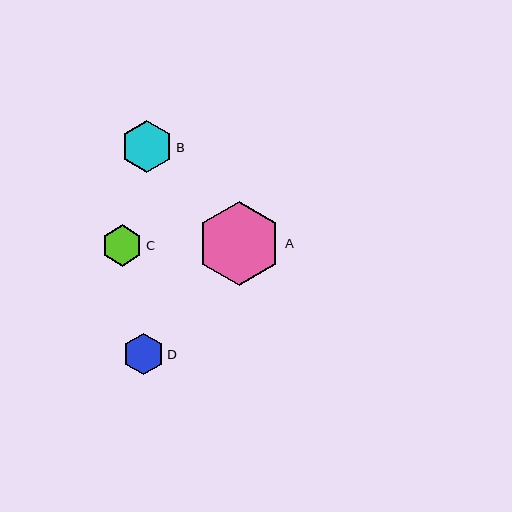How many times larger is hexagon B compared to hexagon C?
Hexagon B is approximately 1.3 times the size of hexagon C.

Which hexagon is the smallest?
Hexagon C is the smallest with a size of approximately 41 pixels.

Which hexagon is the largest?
Hexagon A is the largest with a size of approximately 85 pixels.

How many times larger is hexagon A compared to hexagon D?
Hexagon A is approximately 2.0 times the size of hexagon D.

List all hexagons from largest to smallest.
From largest to smallest: A, B, D, C.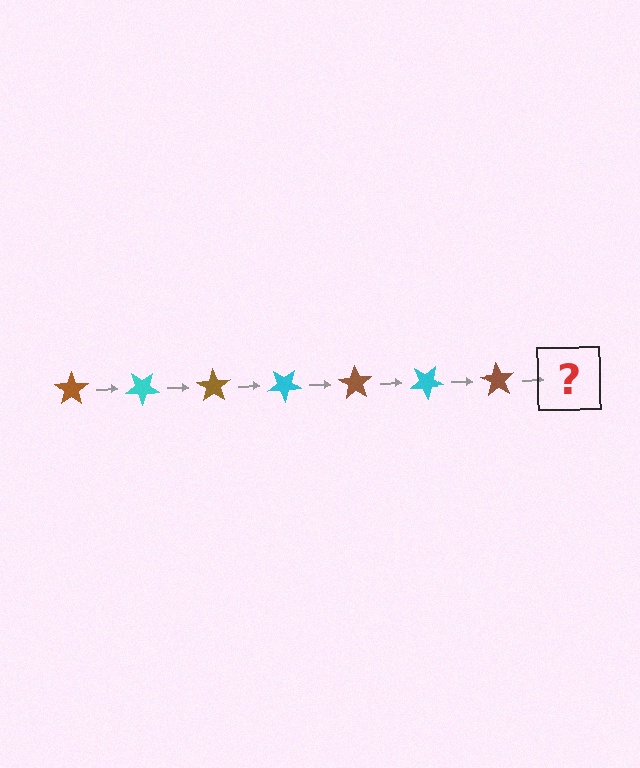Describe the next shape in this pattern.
It should be a cyan star, rotated 245 degrees from the start.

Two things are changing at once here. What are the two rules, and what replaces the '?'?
The two rules are that it rotates 35 degrees each step and the color cycles through brown and cyan. The '?' should be a cyan star, rotated 245 degrees from the start.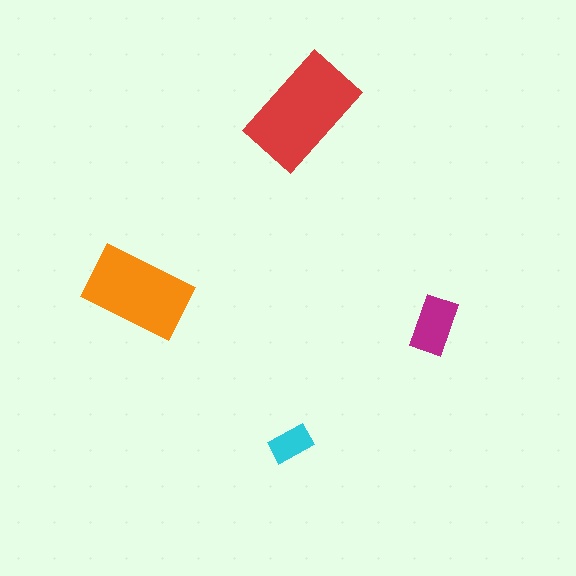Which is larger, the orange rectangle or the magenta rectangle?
The orange one.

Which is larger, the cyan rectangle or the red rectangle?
The red one.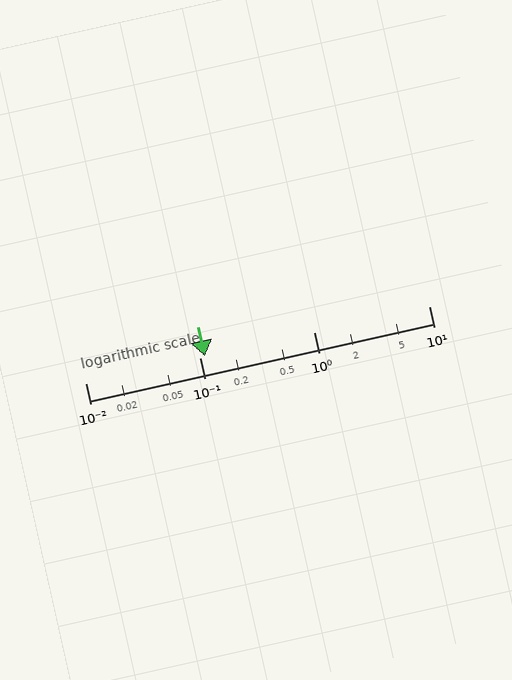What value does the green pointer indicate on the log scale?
The pointer indicates approximately 0.11.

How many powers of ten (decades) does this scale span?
The scale spans 3 decades, from 0.01 to 10.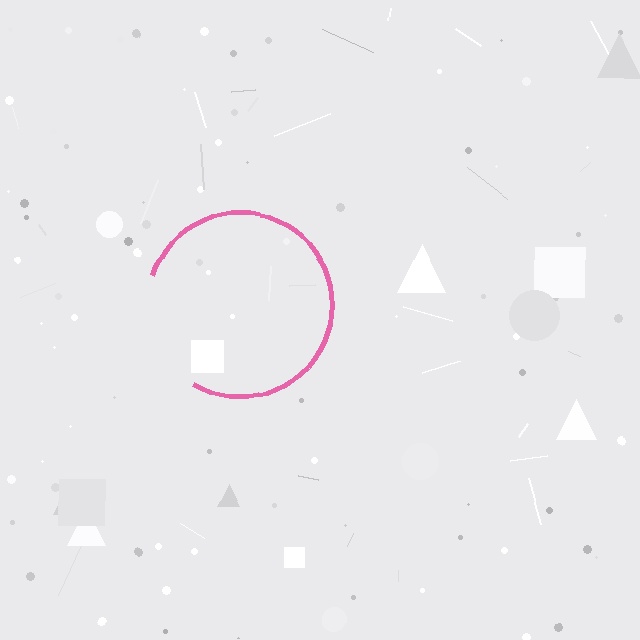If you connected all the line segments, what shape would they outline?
They would outline a circle.